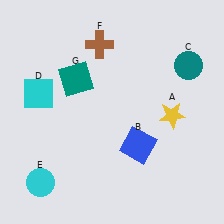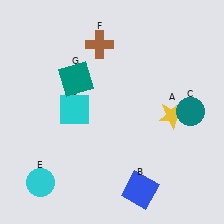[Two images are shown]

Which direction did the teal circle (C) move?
The teal circle (C) moved down.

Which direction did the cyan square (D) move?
The cyan square (D) moved right.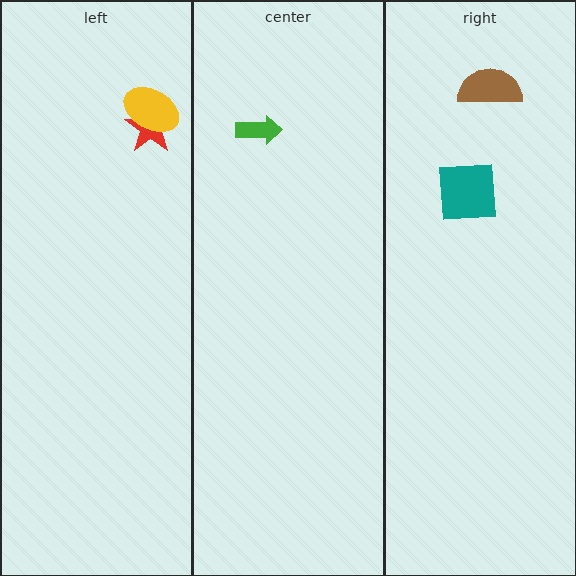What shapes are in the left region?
The red star, the yellow ellipse.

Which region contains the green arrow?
The center region.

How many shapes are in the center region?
1.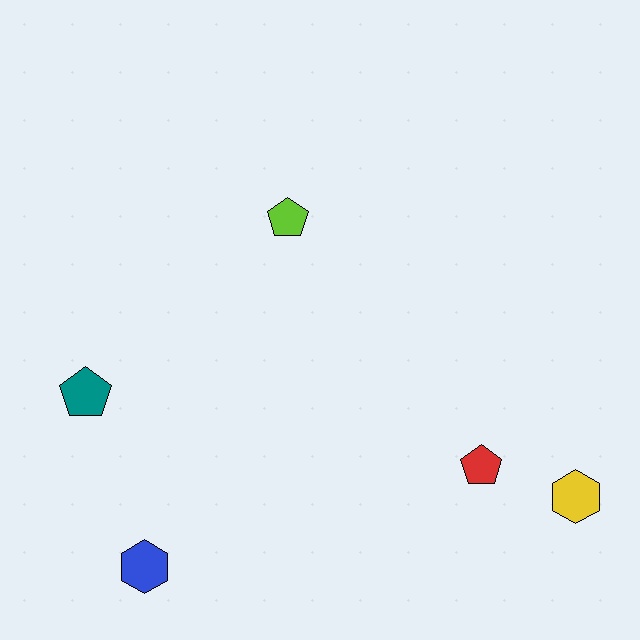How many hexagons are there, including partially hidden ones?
There are 2 hexagons.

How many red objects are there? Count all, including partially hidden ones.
There is 1 red object.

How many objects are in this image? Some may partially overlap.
There are 5 objects.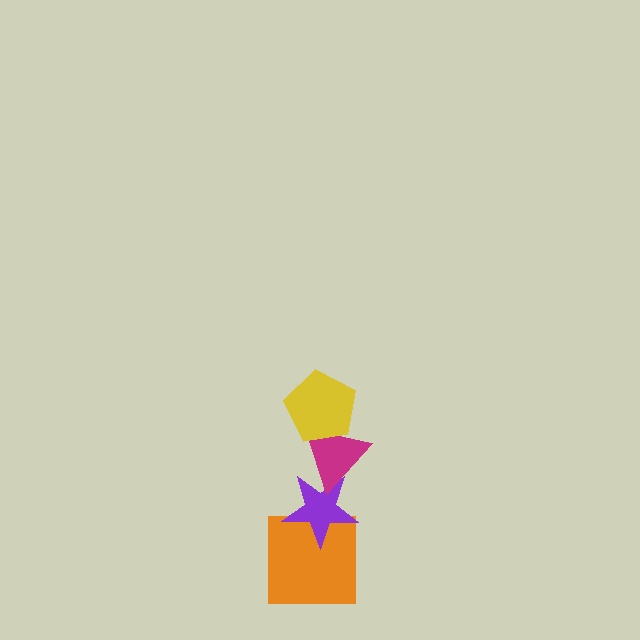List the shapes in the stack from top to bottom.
From top to bottom: the yellow pentagon, the magenta triangle, the purple star, the orange square.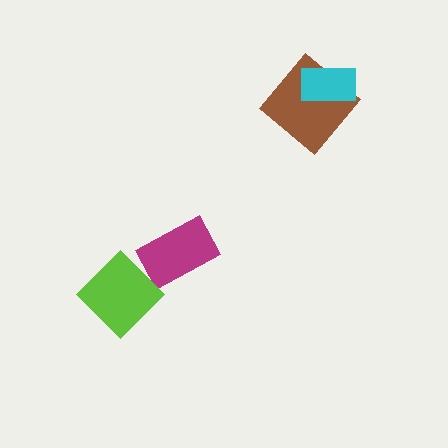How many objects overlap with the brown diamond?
1 object overlaps with the brown diamond.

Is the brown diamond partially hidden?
Yes, it is partially covered by another shape.